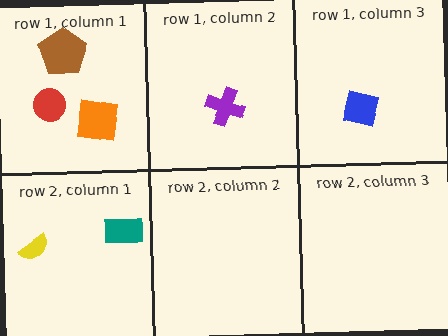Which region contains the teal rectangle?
The row 2, column 1 region.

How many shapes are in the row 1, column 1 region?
3.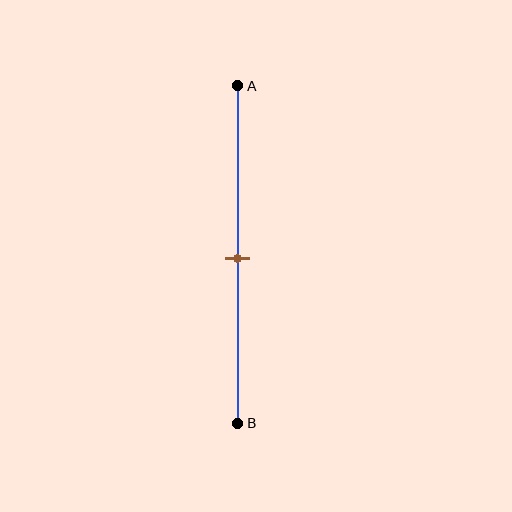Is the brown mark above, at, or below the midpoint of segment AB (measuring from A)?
The brown mark is approximately at the midpoint of segment AB.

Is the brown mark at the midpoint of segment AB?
Yes, the mark is approximately at the midpoint.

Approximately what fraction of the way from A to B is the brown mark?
The brown mark is approximately 50% of the way from A to B.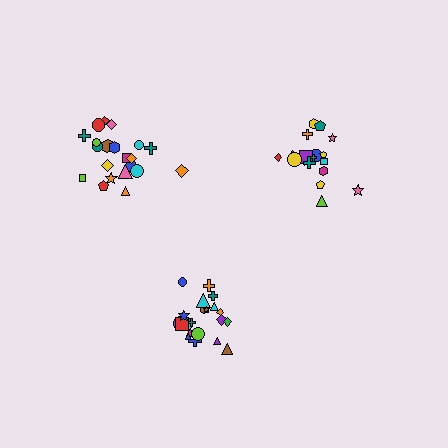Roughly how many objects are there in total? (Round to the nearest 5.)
Roughly 60 objects in total.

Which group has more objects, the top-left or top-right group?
The top-left group.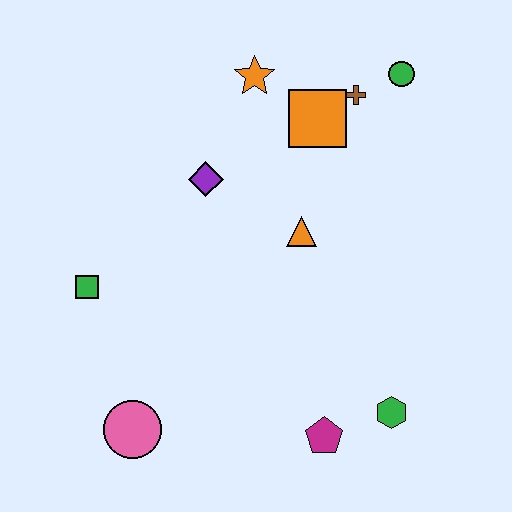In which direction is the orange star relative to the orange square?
The orange star is to the left of the orange square.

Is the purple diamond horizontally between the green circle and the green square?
Yes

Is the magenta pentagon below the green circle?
Yes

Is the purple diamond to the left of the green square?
No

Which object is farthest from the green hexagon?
The orange star is farthest from the green hexagon.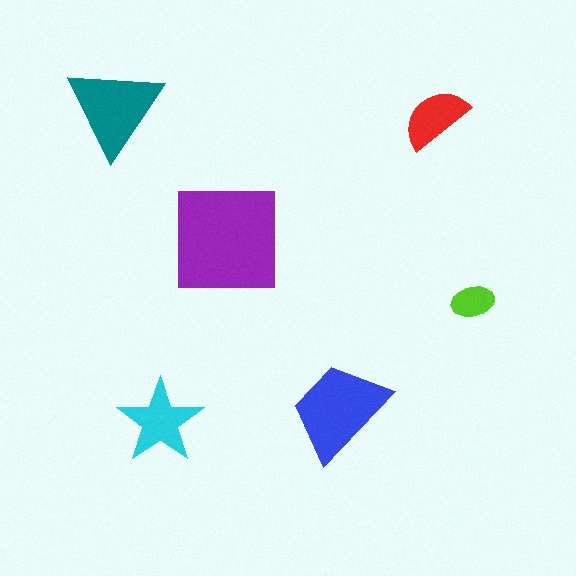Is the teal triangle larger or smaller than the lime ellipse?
Larger.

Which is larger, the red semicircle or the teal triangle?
The teal triangle.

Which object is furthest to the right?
The lime ellipse is rightmost.